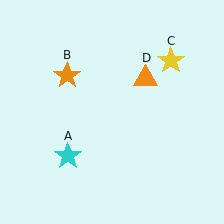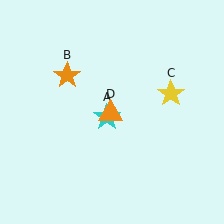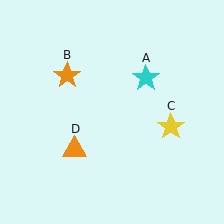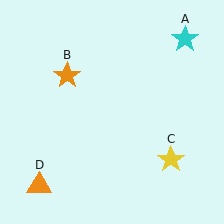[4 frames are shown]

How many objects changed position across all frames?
3 objects changed position: cyan star (object A), yellow star (object C), orange triangle (object D).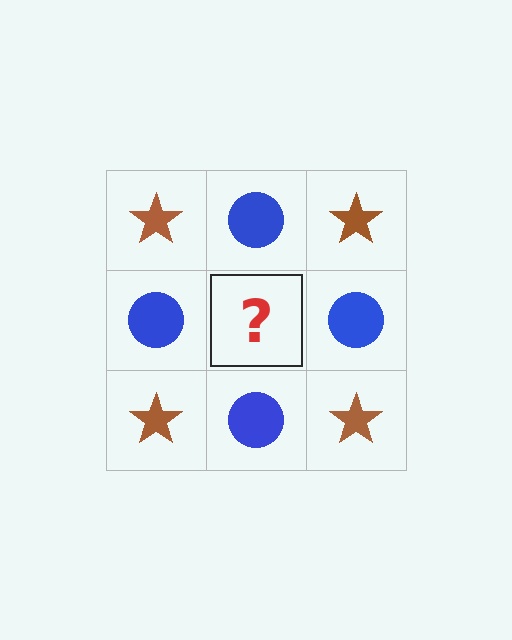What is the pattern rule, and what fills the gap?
The rule is that it alternates brown star and blue circle in a checkerboard pattern. The gap should be filled with a brown star.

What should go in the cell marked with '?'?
The missing cell should contain a brown star.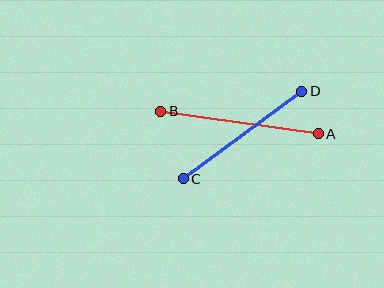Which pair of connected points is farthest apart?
Points A and B are farthest apart.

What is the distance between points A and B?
The distance is approximately 159 pixels.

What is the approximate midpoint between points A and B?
The midpoint is at approximately (239, 123) pixels.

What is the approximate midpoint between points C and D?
The midpoint is at approximately (242, 135) pixels.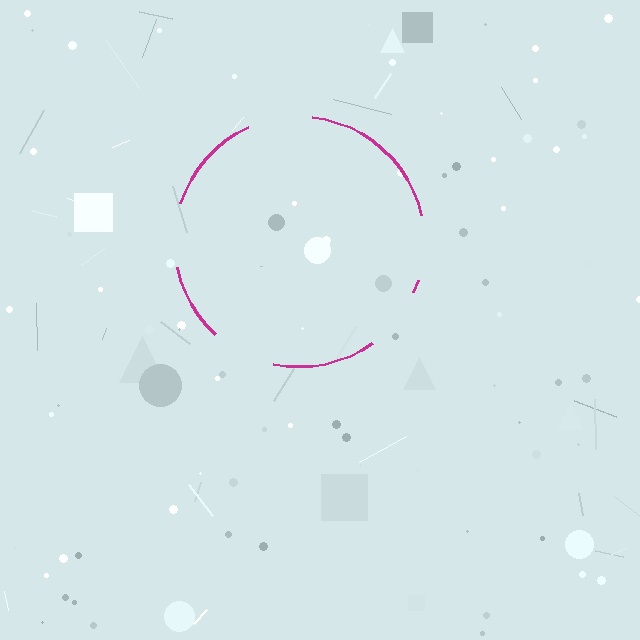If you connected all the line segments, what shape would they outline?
They would outline a circle.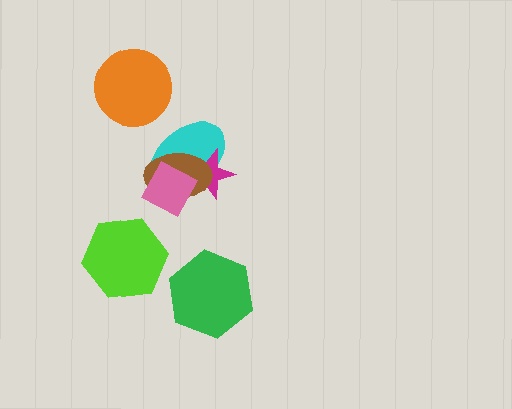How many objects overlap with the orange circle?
0 objects overlap with the orange circle.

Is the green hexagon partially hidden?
No, no other shape covers it.